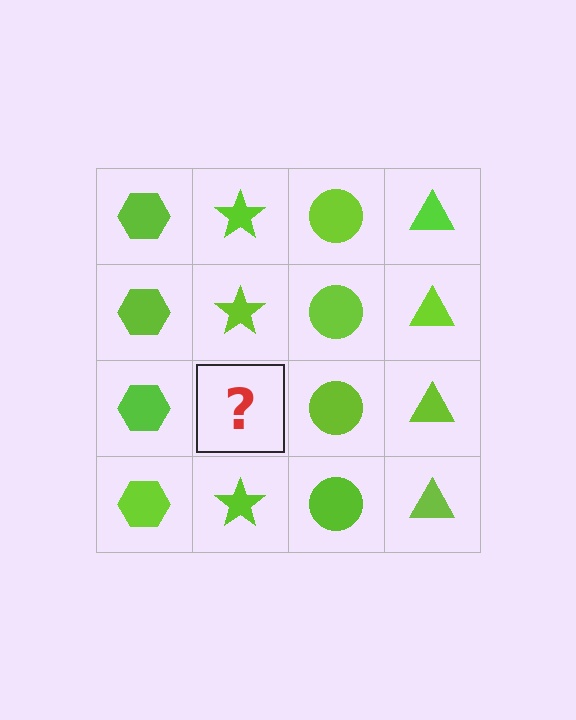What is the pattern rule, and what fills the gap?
The rule is that each column has a consistent shape. The gap should be filled with a lime star.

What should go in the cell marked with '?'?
The missing cell should contain a lime star.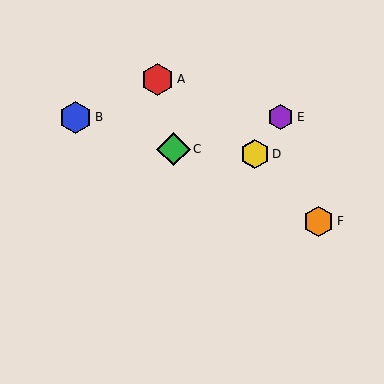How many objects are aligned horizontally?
2 objects (B, E) are aligned horizontally.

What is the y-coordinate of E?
Object E is at y≈117.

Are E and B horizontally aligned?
Yes, both are at y≈117.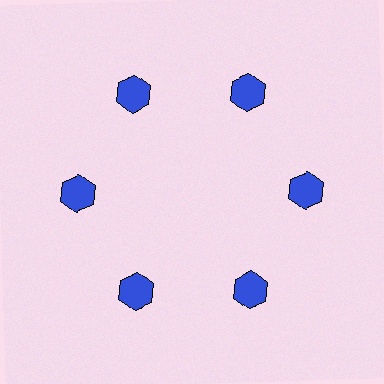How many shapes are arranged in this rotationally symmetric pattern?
There are 6 shapes, arranged in 6 groups of 1.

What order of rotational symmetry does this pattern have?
This pattern has 6-fold rotational symmetry.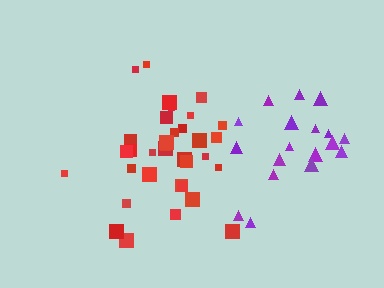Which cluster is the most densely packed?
Red.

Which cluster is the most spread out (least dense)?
Purple.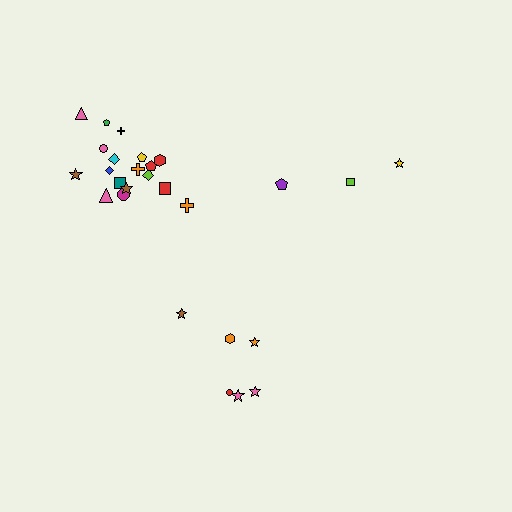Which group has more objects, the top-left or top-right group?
The top-left group.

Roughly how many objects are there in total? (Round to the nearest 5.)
Roughly 25 objects in total.